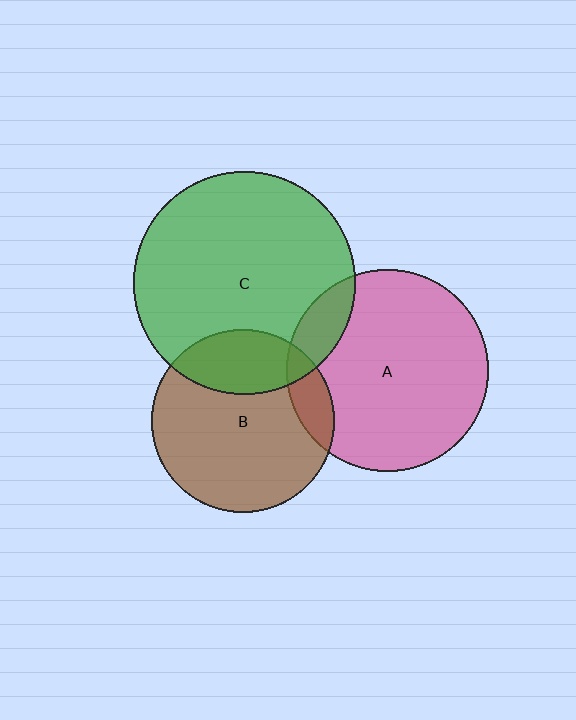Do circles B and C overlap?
Yes.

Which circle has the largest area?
Circle C (green).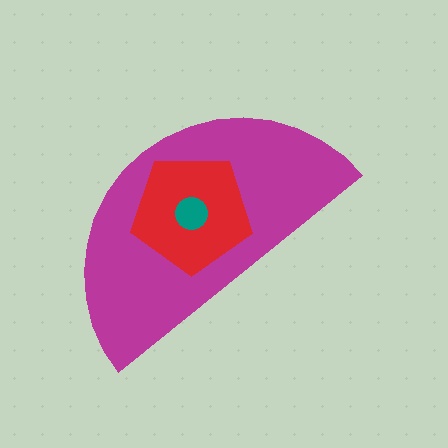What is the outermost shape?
The magenta semicircle.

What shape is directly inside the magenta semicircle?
The red pentagon.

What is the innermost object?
The teal circle.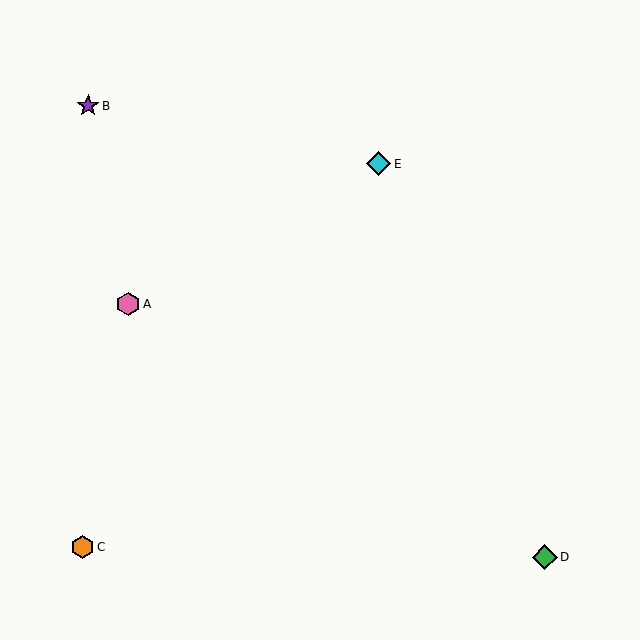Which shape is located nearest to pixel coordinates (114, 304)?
The pink hexagon (labeled A) at (128, 304) is nearest to that location.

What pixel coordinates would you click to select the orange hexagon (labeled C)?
Click at (83, 547) to select the orange hexagon C.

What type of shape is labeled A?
Shape A is a pink hexagon.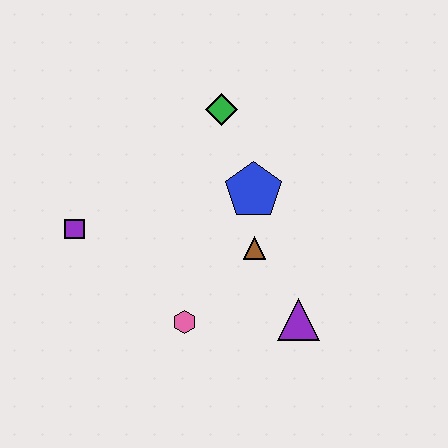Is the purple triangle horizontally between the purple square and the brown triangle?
No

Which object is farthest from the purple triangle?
The purple square is farthest from the purple triangle.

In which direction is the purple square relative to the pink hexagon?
The purple square is to the left of the pink hexagon.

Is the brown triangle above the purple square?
No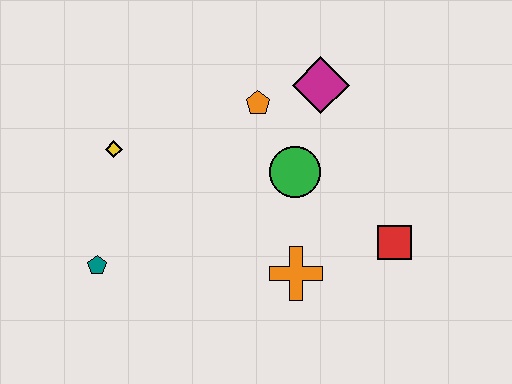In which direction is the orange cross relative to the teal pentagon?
The orange cross is to the right of the teal pentagon.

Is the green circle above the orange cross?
Yes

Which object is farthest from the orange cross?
The yellow diamond is farthest from the orange cross.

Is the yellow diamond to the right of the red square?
No